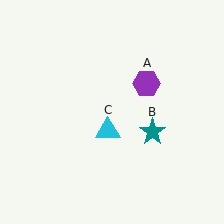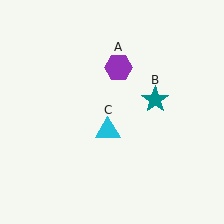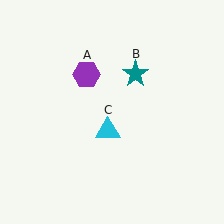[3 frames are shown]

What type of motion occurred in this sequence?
The purple hexagon (object A), teal star (object B) rotated counterclockwise around the center of the scene.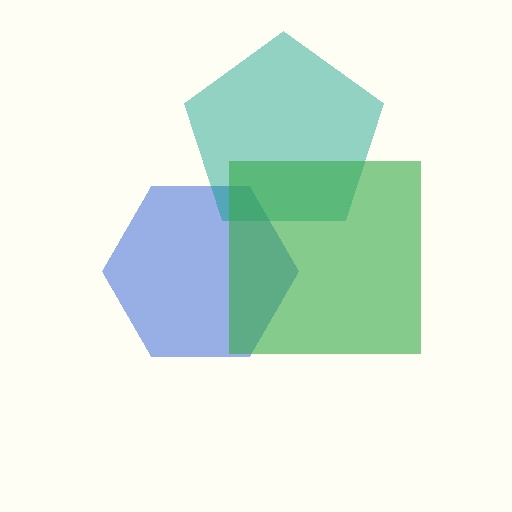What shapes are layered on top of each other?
The layered shapes are: a blue hexagon, a teal pentagon, a green square.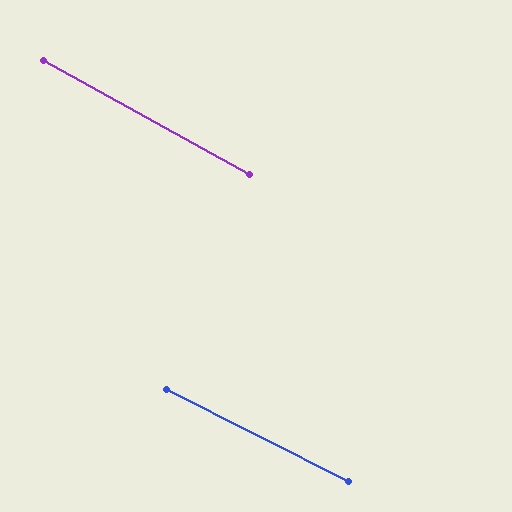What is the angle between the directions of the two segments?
Approximately 2 degrees.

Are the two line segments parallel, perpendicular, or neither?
Parallel — their directions differ by only 1.9°.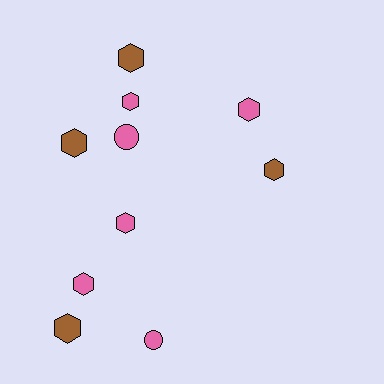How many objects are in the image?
There are 10 objects.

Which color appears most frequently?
Pink, with 6 objects.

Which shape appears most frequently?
Hexagon, with 8 objects.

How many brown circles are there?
There are no brown circles.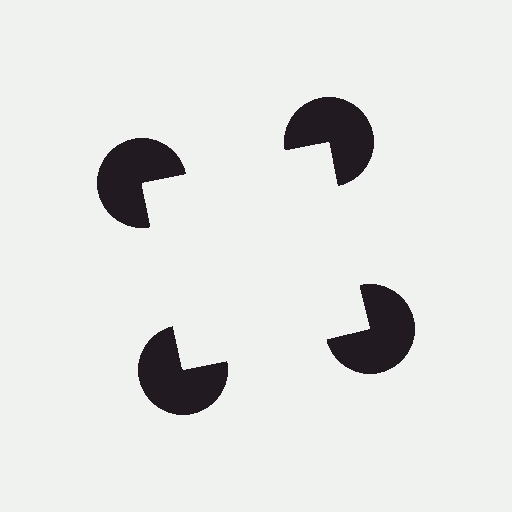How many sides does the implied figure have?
4 sides.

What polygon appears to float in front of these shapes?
An illusory square — its edges are inferred from the aligned wedge cuts in the pac-man discs, not physically drawn.